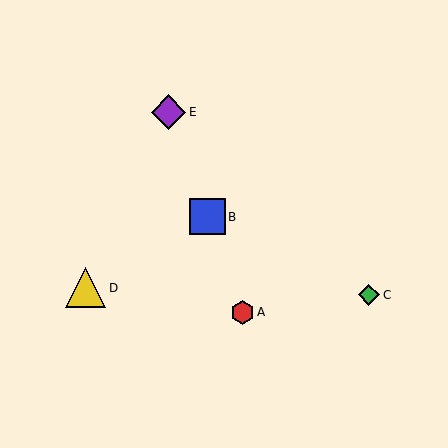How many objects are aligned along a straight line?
3 objects (A, B, E) are aligned along a straight line.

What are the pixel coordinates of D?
Object D is at (86, 288).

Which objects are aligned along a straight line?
Objects A, B, E are aligned along a straight line.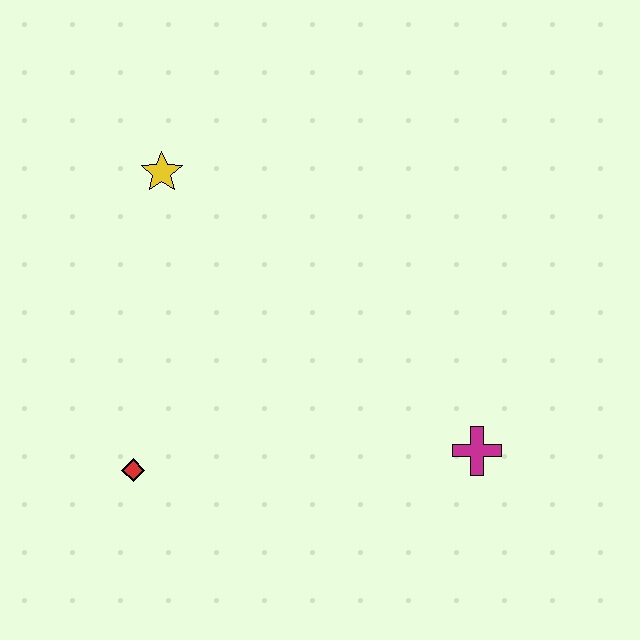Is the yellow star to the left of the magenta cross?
Yes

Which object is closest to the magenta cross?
The red diamond is closest to the magenta cross.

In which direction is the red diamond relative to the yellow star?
The red diamond is below the yellow star.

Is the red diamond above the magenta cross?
No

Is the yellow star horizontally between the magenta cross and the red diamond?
Yes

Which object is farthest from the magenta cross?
The yellow star is farthest from the magenta cross.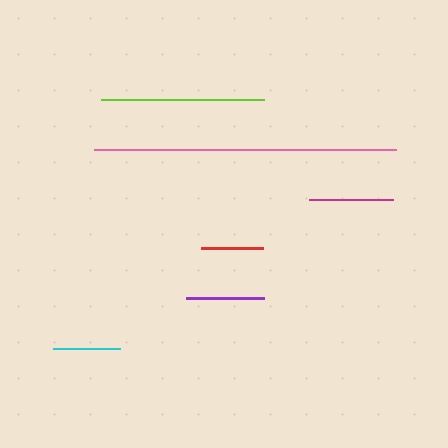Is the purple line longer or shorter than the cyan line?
The purple line is longer than the cyan line.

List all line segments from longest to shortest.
From longest to shortest: pink, lime, magenta, purple, cyan, red.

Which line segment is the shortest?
The red line is the shortest at approximately 62 pixels.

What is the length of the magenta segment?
The magenta segment is approximately 84 pixels long.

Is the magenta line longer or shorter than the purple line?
The magenta line is longer than the purple line.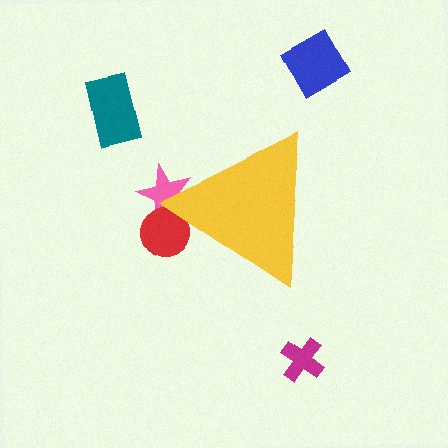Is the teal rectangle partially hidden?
No, the teal rectangle is fully visible.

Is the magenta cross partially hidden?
No, the magenta cross is fully visible.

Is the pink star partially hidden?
Yes, the pink star is partially hidden behind the yellow triangle.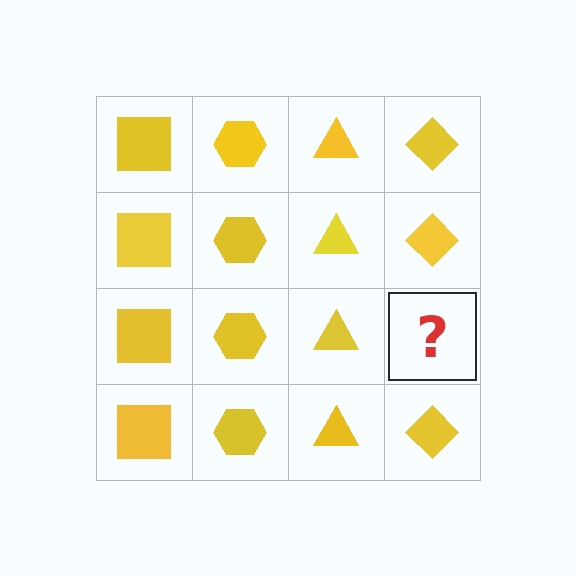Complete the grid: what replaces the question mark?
The question mark should be replaced with a yellow diamond.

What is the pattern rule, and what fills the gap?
The rule is that each column has a consistent shape. The gap should be filled with a yellow diamond.